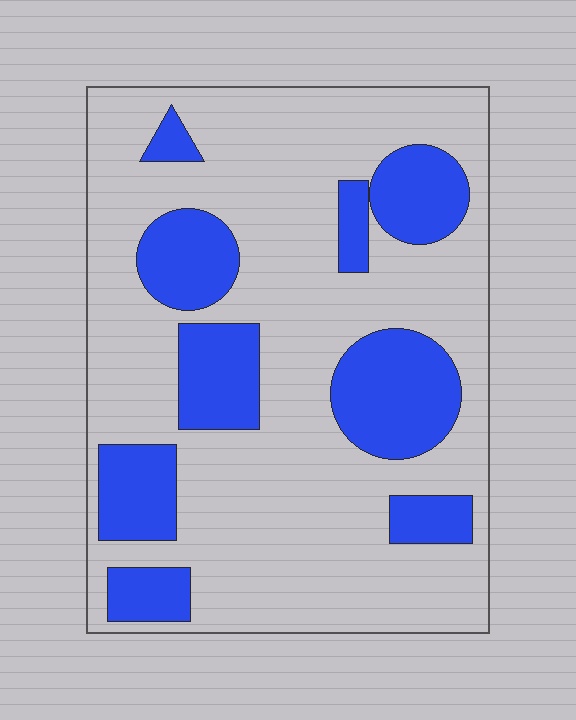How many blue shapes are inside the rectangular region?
9.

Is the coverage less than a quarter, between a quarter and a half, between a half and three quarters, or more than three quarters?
Between a quarter and a half.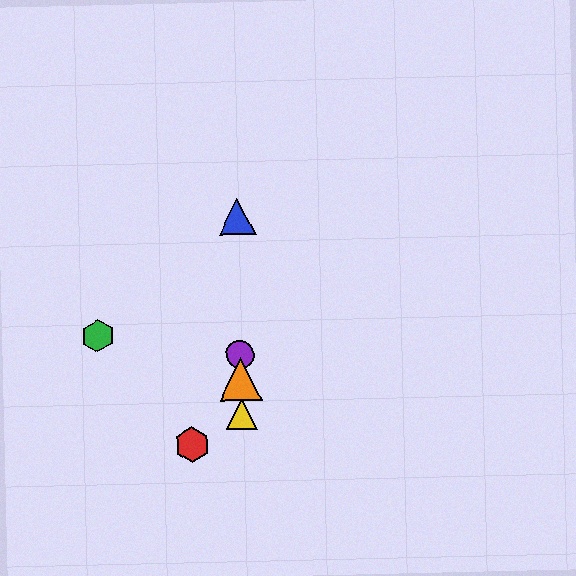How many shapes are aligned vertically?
4 shapes (the blue triangle, the yellow triangle, the purple circle, the orange triangle) are aligned vertically.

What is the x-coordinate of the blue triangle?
The blue triangle is at x≈237.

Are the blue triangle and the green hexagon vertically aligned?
No, the blue triangle is at x≈237 and the green hexagon is at x≈98.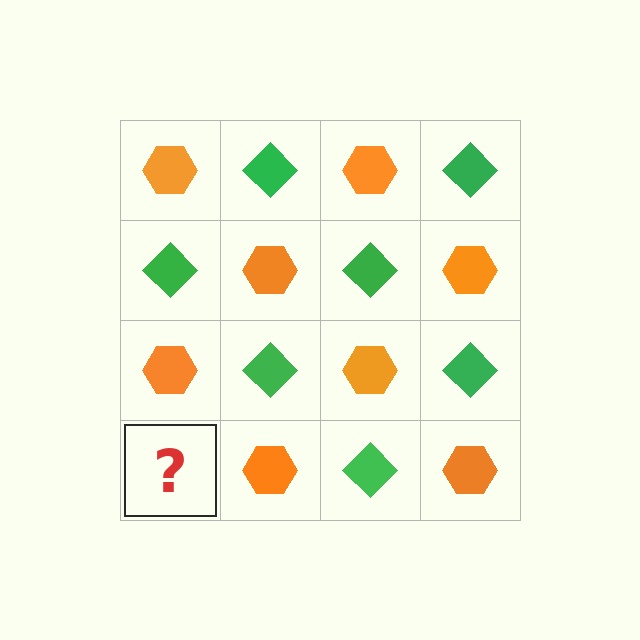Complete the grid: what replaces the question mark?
The question mark should be replaced with a green diamond.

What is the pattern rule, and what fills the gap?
The rule is that it alternates orange hexagon and green diamond in a checkerboard pattern. The gap should be filled with a green diamond.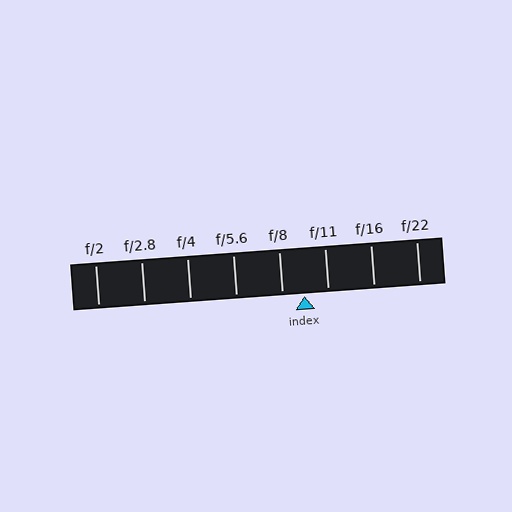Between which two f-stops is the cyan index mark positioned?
The index mark is between f/8 and f/11.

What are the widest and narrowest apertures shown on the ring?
The widest aperture shown is f/2 and the narrowest is f/22.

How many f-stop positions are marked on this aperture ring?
There are 8 f-stop positions marked.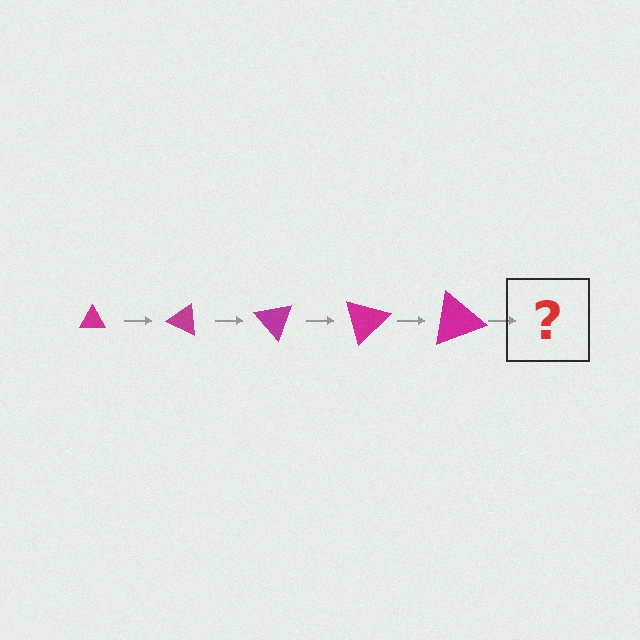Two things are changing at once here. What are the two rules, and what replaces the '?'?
The two rules are that the triangle grows larger each step and it rotates 25 degrees each step. The '?' should be a triangle, larger than the previous one and rotated 125 degrees from the start.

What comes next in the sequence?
The next element should be a triangle, larger than the previous one and rotated 125 degrees from the start.